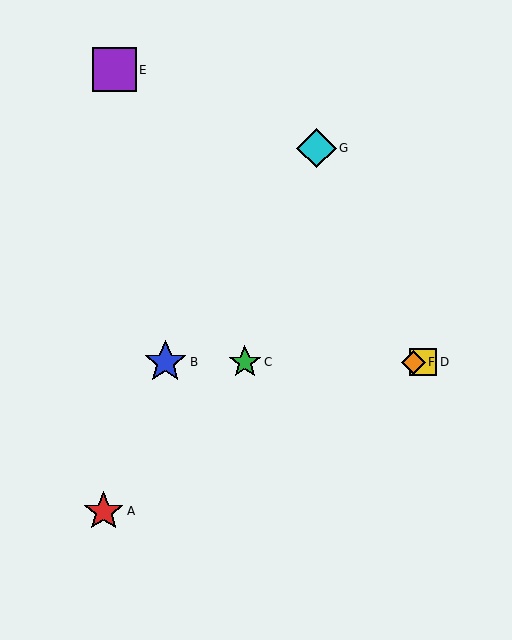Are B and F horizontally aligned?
Yes, both are at y≈362.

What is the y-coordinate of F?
Object F is at y≈362.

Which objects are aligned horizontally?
Objects B, C, D, F are aligned horizontally.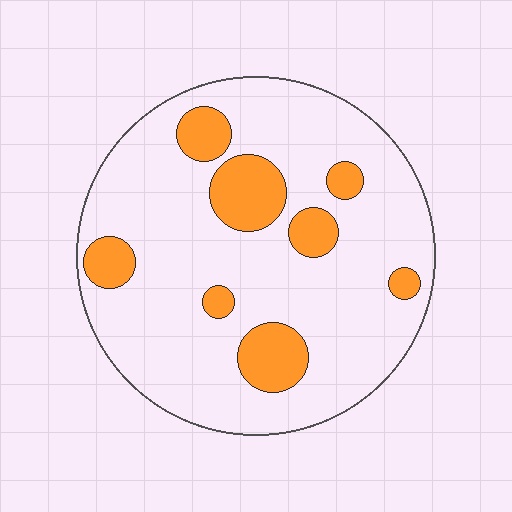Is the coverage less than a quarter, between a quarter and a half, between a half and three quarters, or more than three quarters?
Less than a quarter.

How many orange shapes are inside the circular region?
8.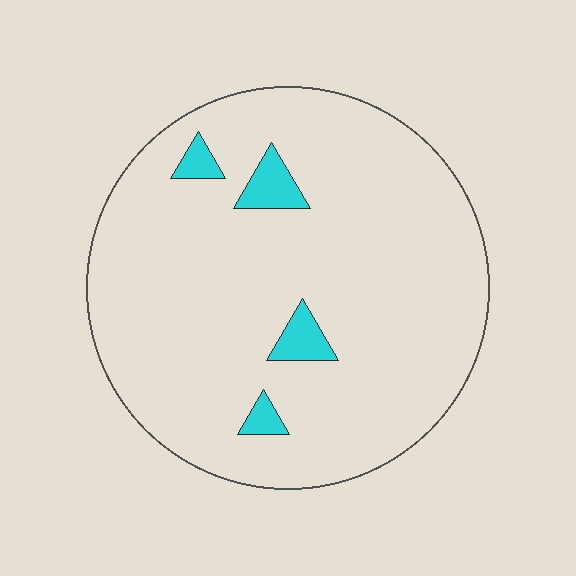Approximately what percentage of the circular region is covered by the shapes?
Approximately 5%.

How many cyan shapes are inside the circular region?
4.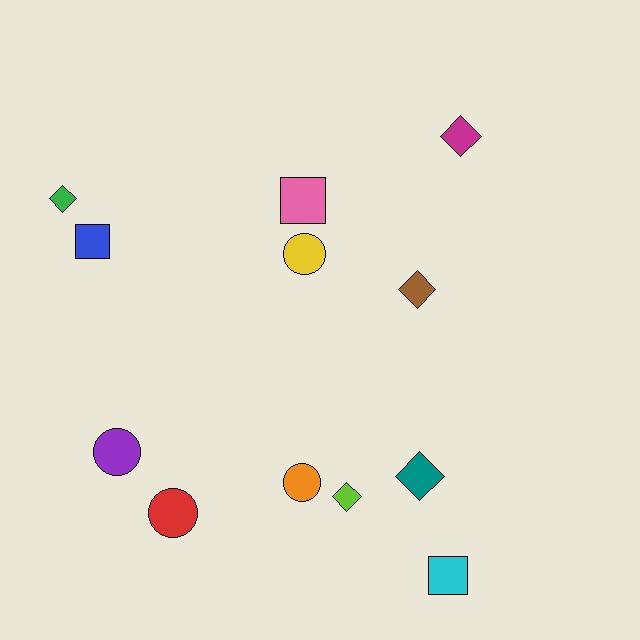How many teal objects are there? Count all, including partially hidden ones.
There is 1 teal object.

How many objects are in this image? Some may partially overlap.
There are 12 objects.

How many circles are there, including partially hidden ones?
There are 4 circles.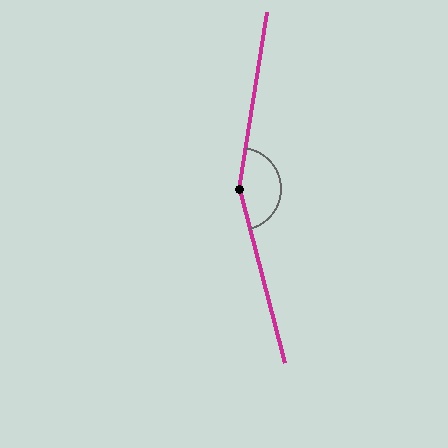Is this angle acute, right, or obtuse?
It is obtuse.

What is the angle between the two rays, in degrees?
Approximately 156 degrees.